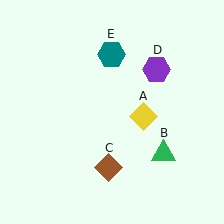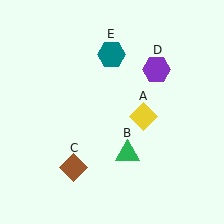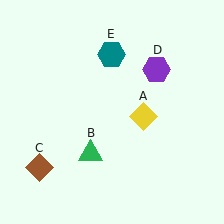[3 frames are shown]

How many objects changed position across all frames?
2 objects changed position: green triangle (object B), brown diamond (object C).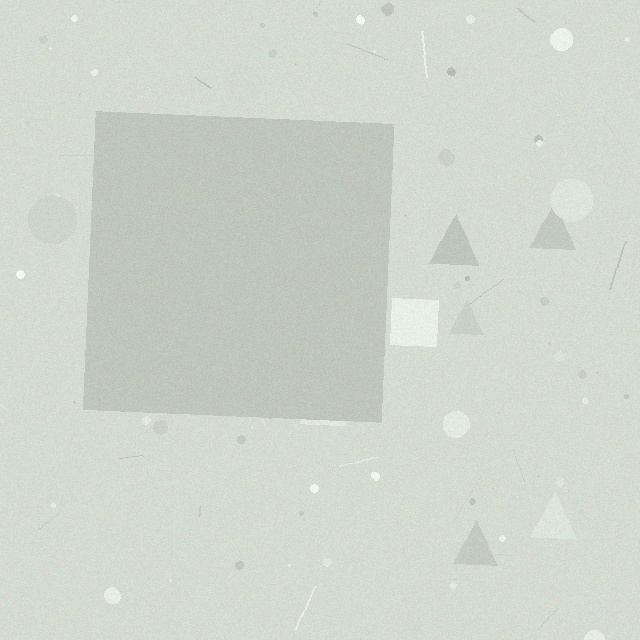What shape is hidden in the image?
A square is hidden in the image.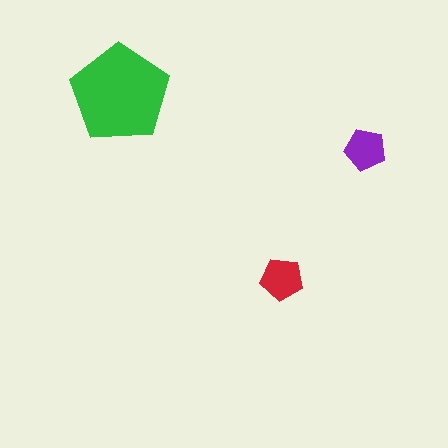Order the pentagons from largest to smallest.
the green one, the red one, the purple one.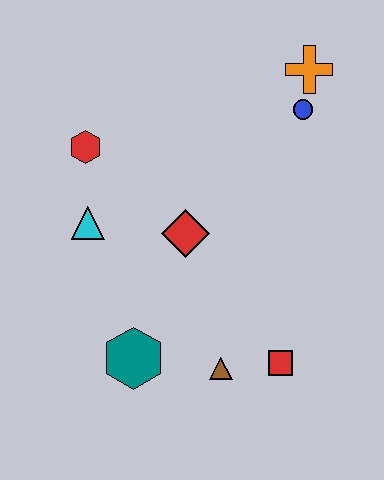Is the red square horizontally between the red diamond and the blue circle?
Yes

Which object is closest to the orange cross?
The blue circle is closest to the orange cross.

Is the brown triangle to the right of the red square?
No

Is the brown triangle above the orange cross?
No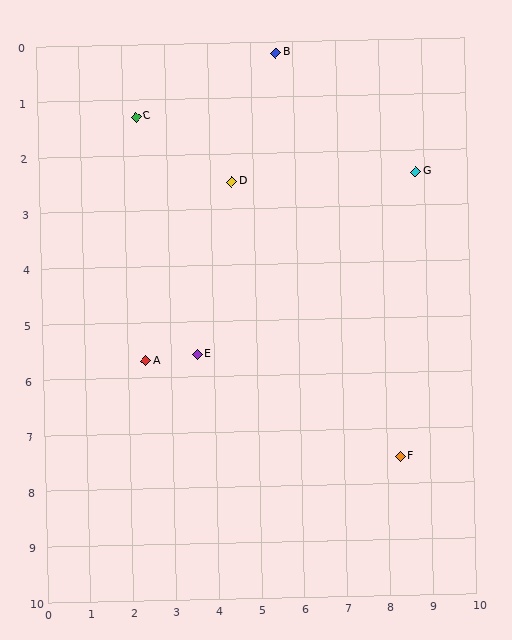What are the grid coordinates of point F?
Point F is at approximately (8.3, 7.5).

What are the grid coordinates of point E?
Point E is at approximately (3.6, 5.6).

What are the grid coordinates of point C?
Point C is at approximately (2.3, 1.3).